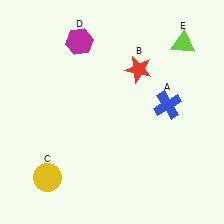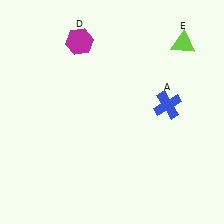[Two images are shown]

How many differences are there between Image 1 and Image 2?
There are 2 differences between the two images.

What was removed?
The yellow circle (C), the red star (B) were removed in Image 2.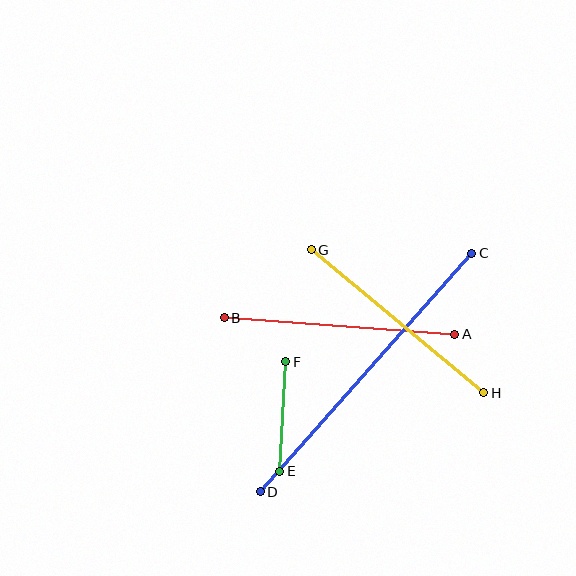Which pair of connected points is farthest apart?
Points C and D are farthest apart.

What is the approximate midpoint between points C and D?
The midpoint is at approximately (366, 372) pixels.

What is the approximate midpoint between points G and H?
The midpoint is at approximately (398, 321) pixels.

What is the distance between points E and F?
The distance is approximately 110 pixels.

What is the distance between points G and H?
The distance is approximately 224 pixels.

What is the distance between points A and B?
The distance is approximately 231 pixels.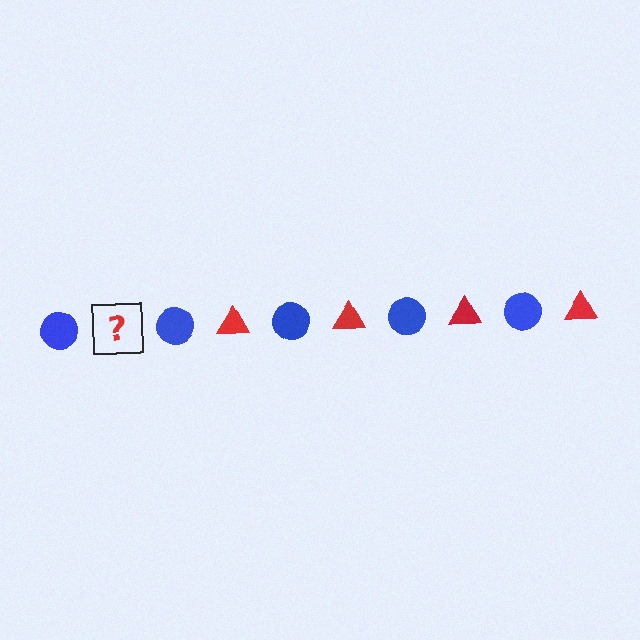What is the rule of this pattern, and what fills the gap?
The rule is that the pattern alternates between blue circle and red triangle. The gap should be filled with a red triangle.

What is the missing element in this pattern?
The missing element is a red triangle.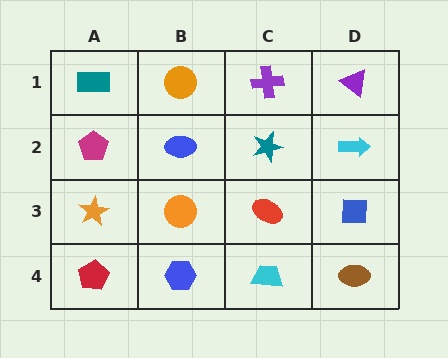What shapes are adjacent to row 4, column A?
An orange star (row 3, column A), a blue hexagon (row 4, column B).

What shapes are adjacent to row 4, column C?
A red ellipse (row 3, column C), a blue hexagon (row 4, column B), a brown ellipse (row 4, column D).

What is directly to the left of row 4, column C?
A blue hexagon.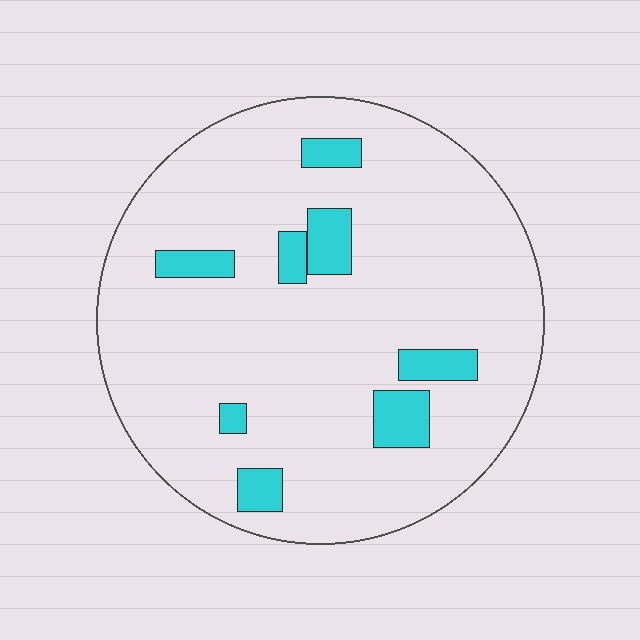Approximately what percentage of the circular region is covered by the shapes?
Approximately 10%.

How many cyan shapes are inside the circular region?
8.